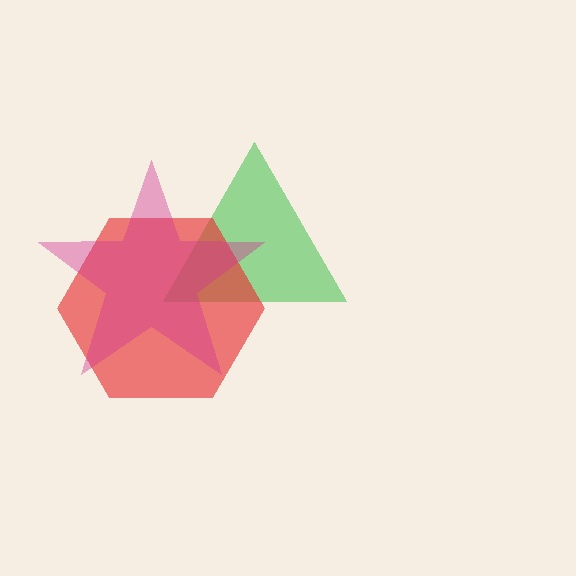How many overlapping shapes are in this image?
There are 3 overlapping shapes in the image.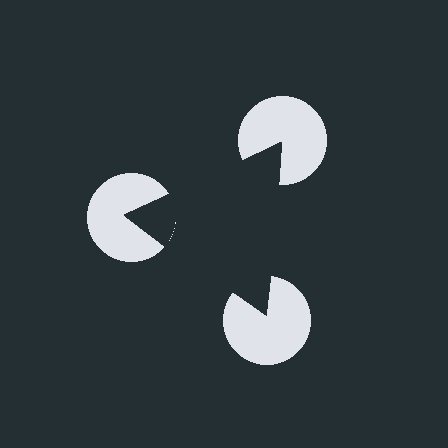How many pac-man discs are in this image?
There are 3 — one at each vertex of the illusory triangle.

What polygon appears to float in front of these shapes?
An illusory triangle — its edges are inferred from the aligned wedge cuts in the pac-man discs, not physically drawn.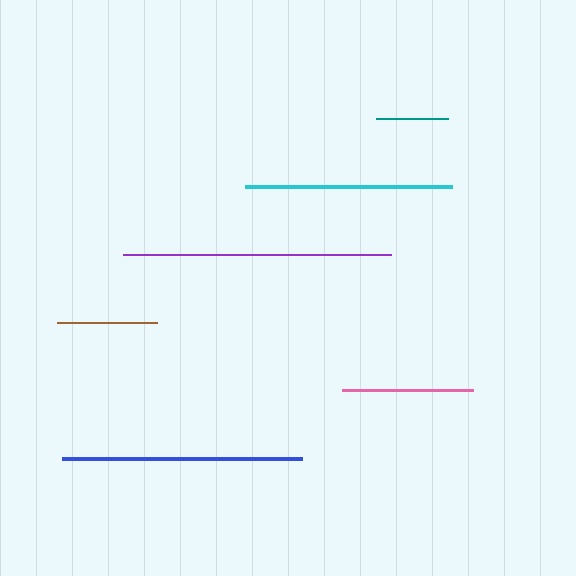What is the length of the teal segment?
The teal segment is approximately 72 pixels long.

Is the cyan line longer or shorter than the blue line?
The blue line is longer than the cyan line.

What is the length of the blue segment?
The blue segment is approximately 240 pixels long.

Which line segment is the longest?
The purple line is the longest at approximately 268 pixels.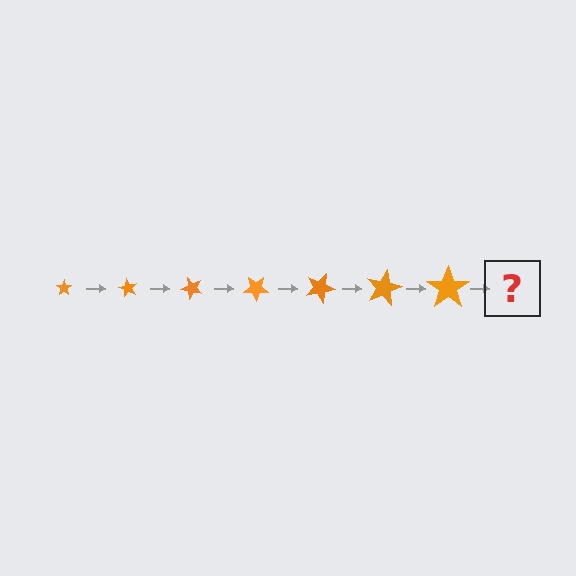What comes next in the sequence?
The next element should be a star, larger than the previous one and rotated 420 degrees from the start.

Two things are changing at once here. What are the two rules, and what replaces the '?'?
The two rules are that the star grows larger each step and it rotates 60 degrees each step. The '?' should be a star, larger than the previous one and rotated 420 degrees from the start.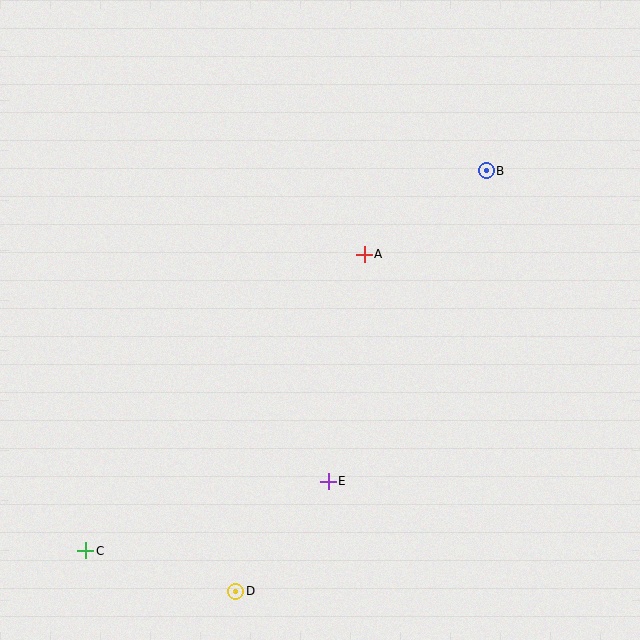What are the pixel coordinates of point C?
Point C is at (86, 551).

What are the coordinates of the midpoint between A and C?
The midpoint between A and C is at (225, 403).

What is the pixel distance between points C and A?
The distance between C and A is 407 pixels.